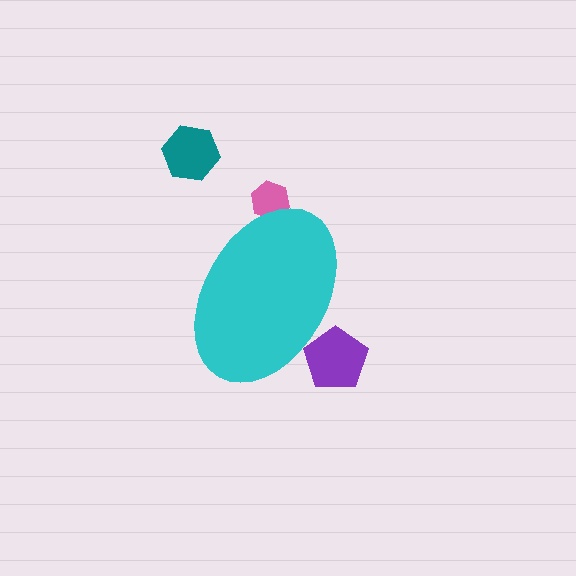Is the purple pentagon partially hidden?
Yes, the purple pentagon is partially hidden behind the cyan ellipse.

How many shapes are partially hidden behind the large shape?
2 shapes are partially hidden.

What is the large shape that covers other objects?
A cyan ellipse.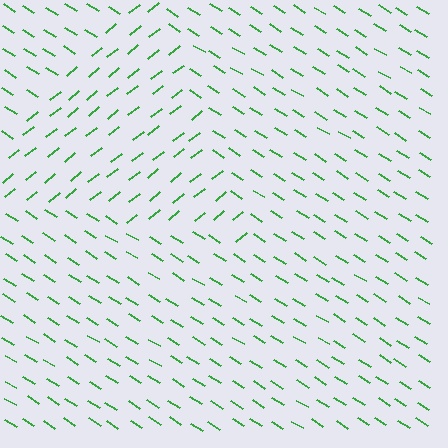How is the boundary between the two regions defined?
The boundary is defined purely by a change in line orientation (approximately 70 degrees difference). All lines are the same color and thickness.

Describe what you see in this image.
The image is filled with small green line segments. A triangle region in the image has lines oriented differently from the surrounding lines, creating a visible texture boundary.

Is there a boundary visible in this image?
Yes, there is a texture boundary formed by a change in line orientation.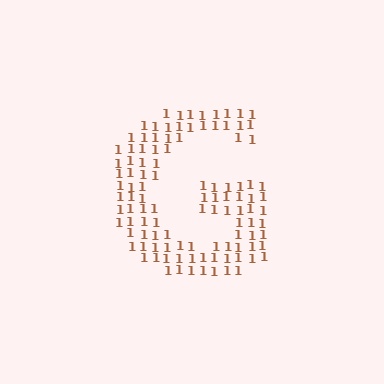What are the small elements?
The small elements are digit 1's.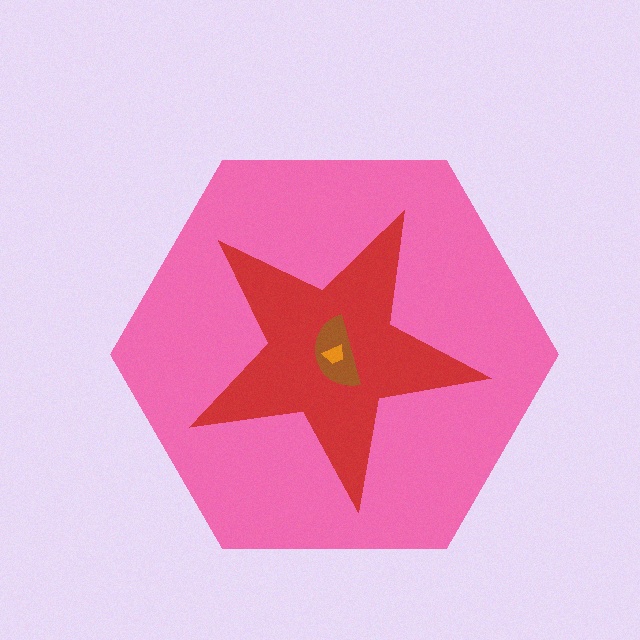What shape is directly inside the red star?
The brown semicircle.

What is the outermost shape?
The pink hexagon.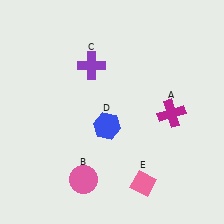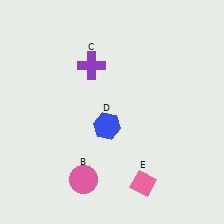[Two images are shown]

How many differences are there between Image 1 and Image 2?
There is 1 difference between the two images.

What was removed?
The magenta cross (A) was removed in Image 2.